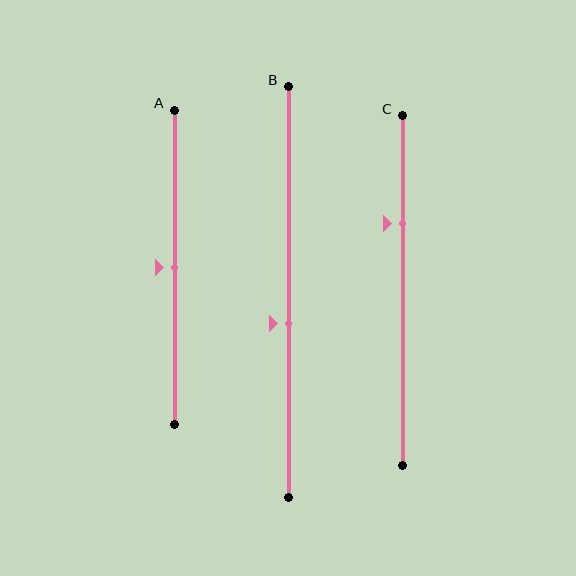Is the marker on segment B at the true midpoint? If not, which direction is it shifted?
No, the marker on segment B is shifted downward by about 8% of the segment length.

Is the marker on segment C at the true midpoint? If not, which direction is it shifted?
No, the marker on segment C is shifted upward by about 19% of the segment length.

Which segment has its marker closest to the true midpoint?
Segment A has its marker closest to the true midpoint.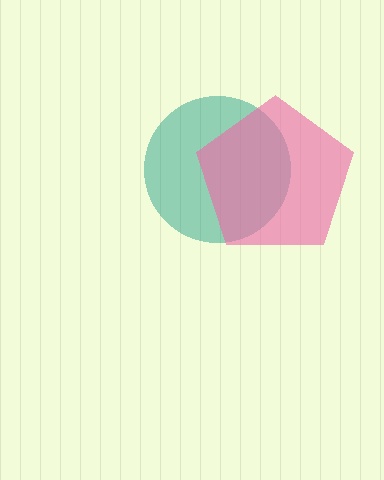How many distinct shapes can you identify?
There are 2 distinct shapes: a teal circle, a pink pentagon.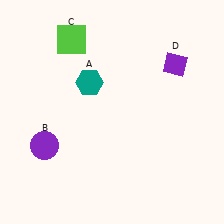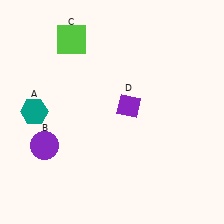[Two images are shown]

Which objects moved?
The objects that moved are: the teal hexagon (A), the purple diamond (D).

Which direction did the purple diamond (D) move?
The purple diamond (D) moved left.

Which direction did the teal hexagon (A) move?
The teal hexagon (A) moved left.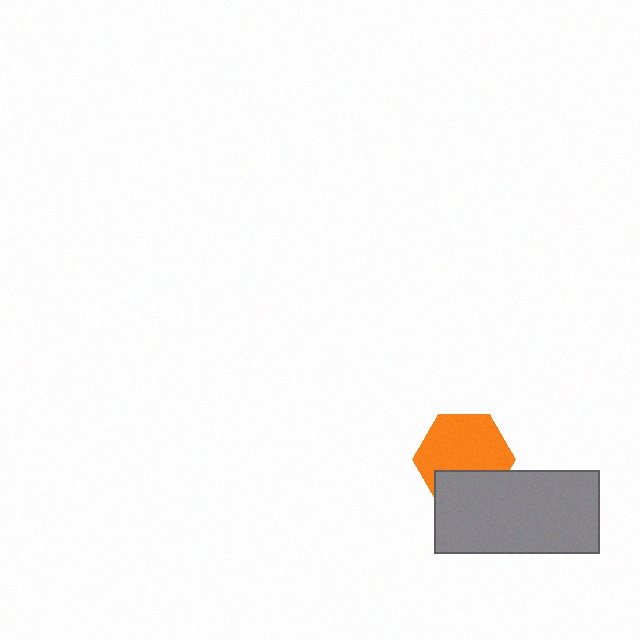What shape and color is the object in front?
The object in front is a gray rectangle.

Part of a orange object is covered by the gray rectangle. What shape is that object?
It is a hexagon.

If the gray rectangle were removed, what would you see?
You would see the complete orange hexagon.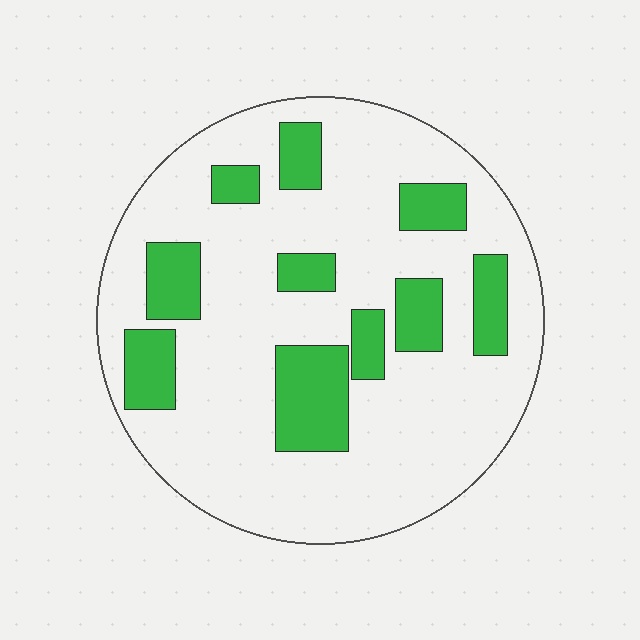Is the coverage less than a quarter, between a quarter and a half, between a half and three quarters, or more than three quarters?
Less than a quarter.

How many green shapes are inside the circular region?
10.